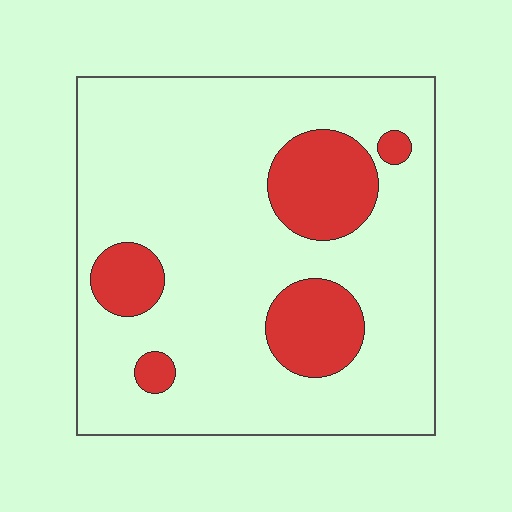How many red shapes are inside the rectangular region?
5.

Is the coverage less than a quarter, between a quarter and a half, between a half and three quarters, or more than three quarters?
Less than a quarter.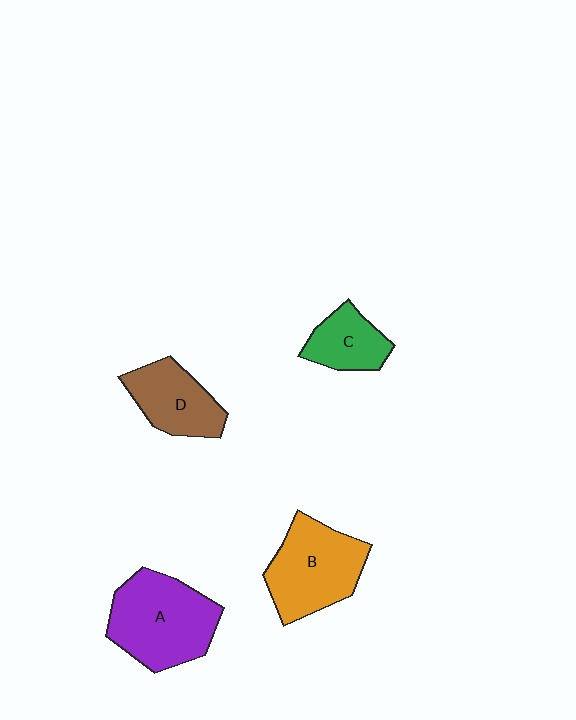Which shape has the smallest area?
Shape C (green).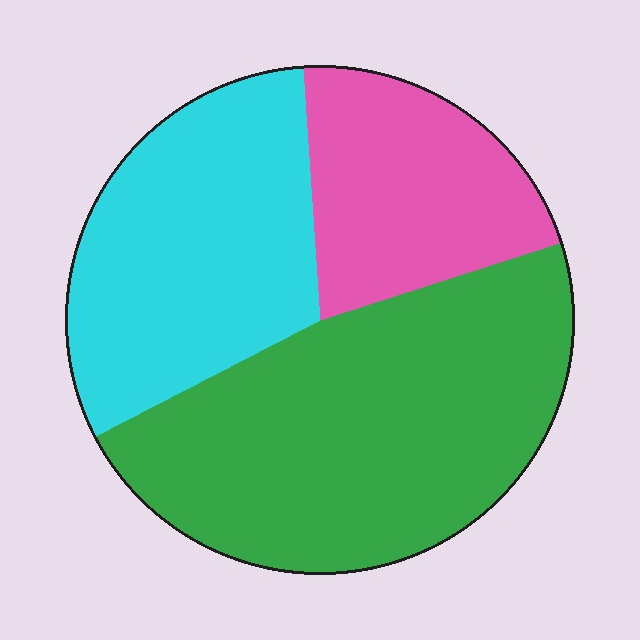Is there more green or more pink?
Green.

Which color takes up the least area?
Pink, at roughly 20%.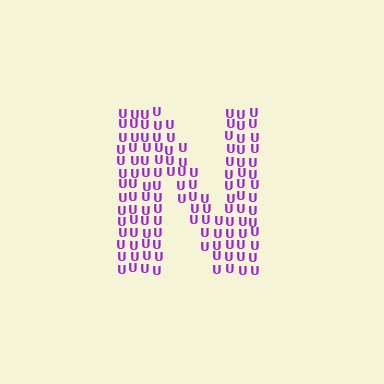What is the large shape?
The large shape is the letter N.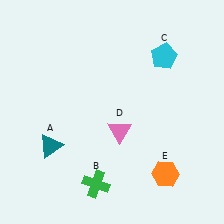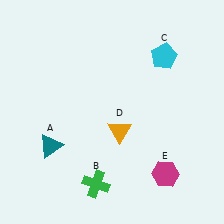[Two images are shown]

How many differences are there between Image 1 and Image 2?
There are 2 differences between the two images.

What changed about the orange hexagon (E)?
In Image 1, E is orange. In Image 2, it changed to magenta.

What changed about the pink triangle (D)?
In Image 1, D is pink. In Image 2, it changed to orange.